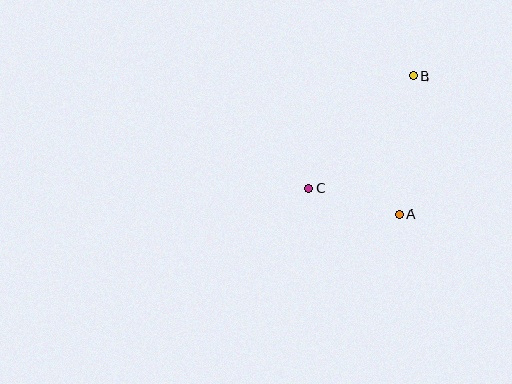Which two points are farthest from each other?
Points B and C are farthest from each other.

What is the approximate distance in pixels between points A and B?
The distance between A and B is approximately 139 pixels.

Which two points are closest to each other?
Points A and C are closest to each other.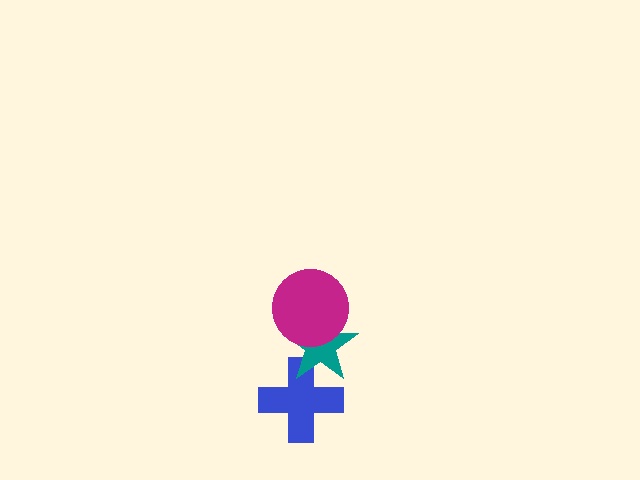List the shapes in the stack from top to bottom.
From top to bottom: the magenta circle, the teal star, the blue cross.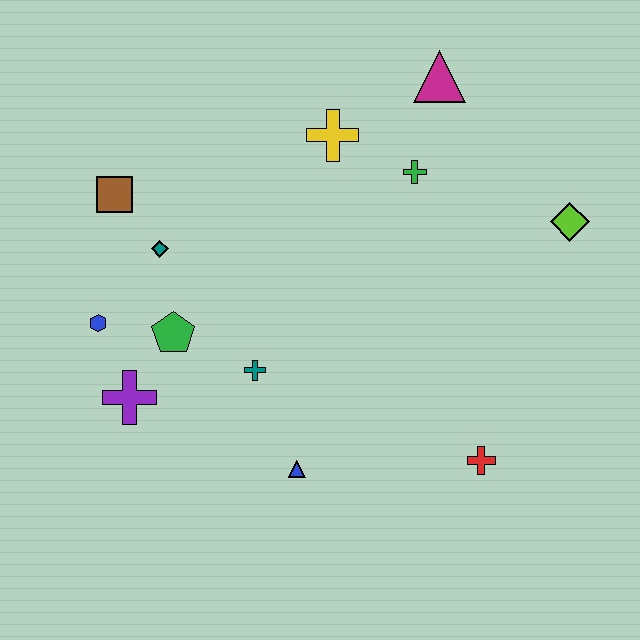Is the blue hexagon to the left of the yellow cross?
Yes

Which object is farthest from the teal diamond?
The lime diamond is farthest from the teal diamond.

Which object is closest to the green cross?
The yellow cross is closest to the green cross.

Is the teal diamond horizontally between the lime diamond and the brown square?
Yes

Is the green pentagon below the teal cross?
No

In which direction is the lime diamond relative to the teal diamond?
The lime diamond is to the right of the teal diamond.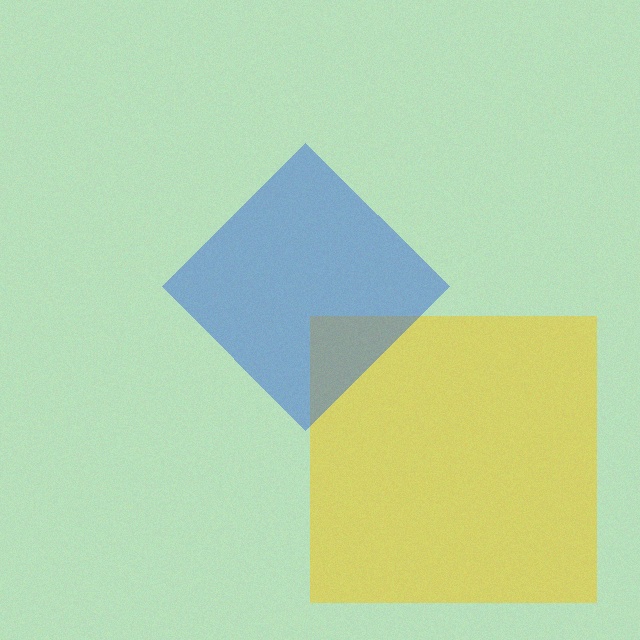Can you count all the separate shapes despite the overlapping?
Yes, there are 2 separate shapes.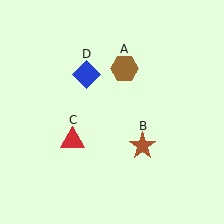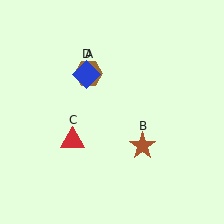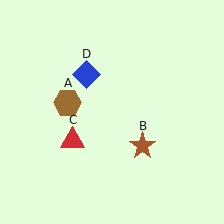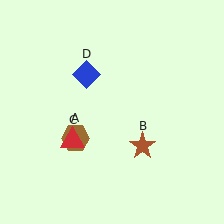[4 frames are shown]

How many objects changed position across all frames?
1 object changed position: brown hexagon (object A).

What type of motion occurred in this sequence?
The brown hexagon (object A) rotated counterclockwise around the center of the scene.